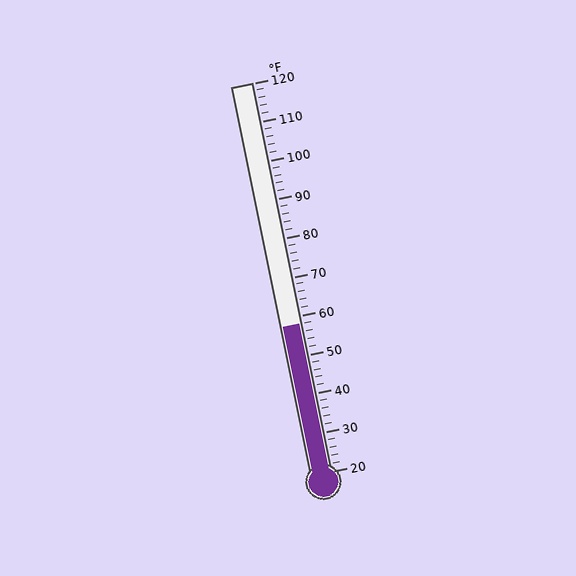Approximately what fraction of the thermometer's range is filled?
The thermometer is filled to approximately 40% of its range.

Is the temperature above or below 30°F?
The temperature is above 30°F.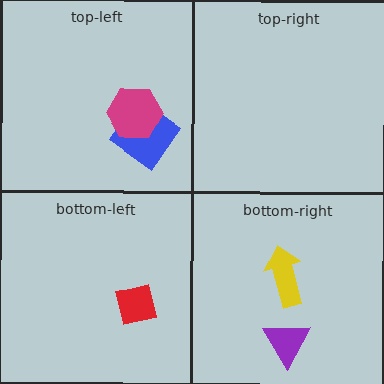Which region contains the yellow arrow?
The bottom-right region.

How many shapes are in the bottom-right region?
2.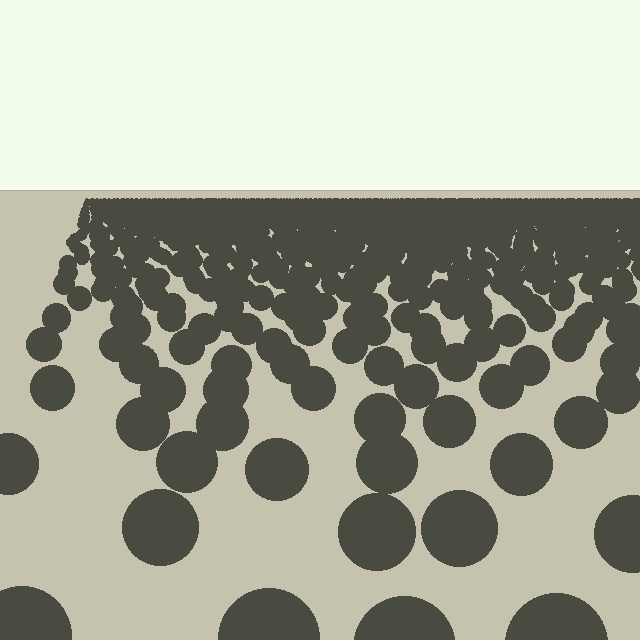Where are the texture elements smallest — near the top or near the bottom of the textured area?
Near the top.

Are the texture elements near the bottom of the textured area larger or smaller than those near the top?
Larger. Near the bottom, elements are closer to the viewer and appear at a bigger on-screen size.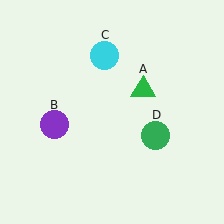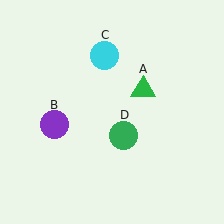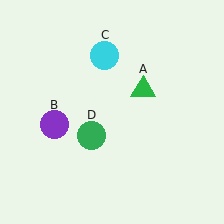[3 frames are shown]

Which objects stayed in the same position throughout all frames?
Green triangle (object A) and purple circle (object B) and cyan circle (object C) remained stationary.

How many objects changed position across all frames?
1 object changed position: green circle (object D).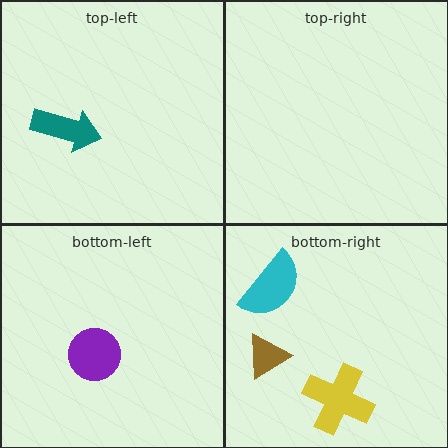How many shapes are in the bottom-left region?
1.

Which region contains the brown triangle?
The bottom-right region.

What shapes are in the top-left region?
The teal arrow.